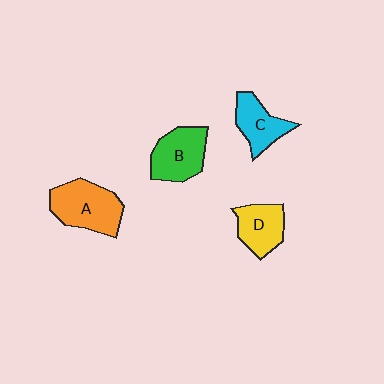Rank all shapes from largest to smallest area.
From largest to smallest: A (orange), B (green), D (yellow), C (cyan).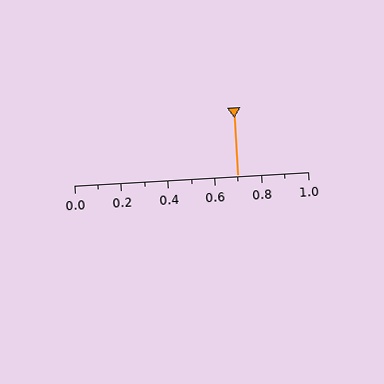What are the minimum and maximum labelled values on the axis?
The axis runs from 0.0 to 1.0.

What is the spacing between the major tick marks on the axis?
The major ticks are spaced 0.2 apart.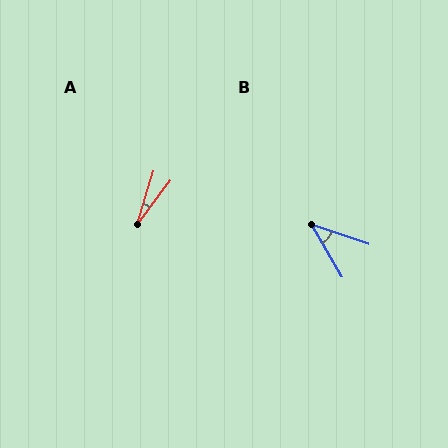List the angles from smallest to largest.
A (19°), B (41°).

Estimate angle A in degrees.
Approximately 19 degrees.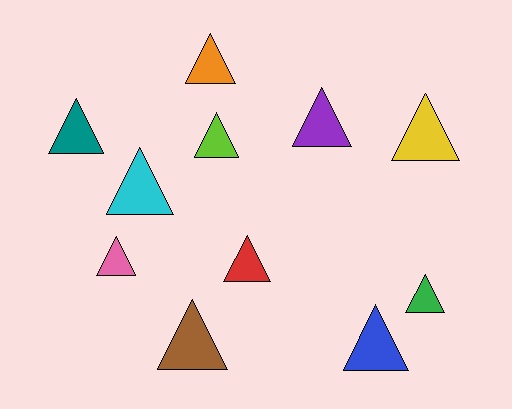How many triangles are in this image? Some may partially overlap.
There are 11 triangles.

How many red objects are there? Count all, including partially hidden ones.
There is 1 red object.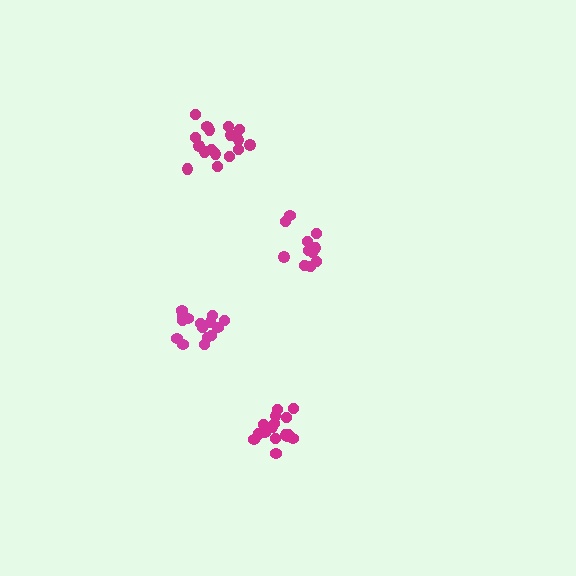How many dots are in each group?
Group 1: 17 dots, Group 2: 11 dots, Group 3: 17 dots, Group 4: 15 dots (60 total).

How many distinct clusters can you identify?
There are 4 distinct clusters.